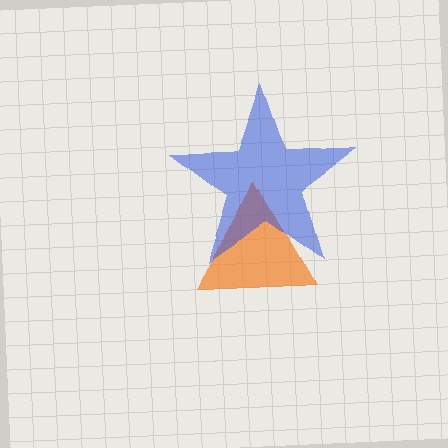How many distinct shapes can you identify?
There are 2 distinct shapes: an orange triangle, a blue star.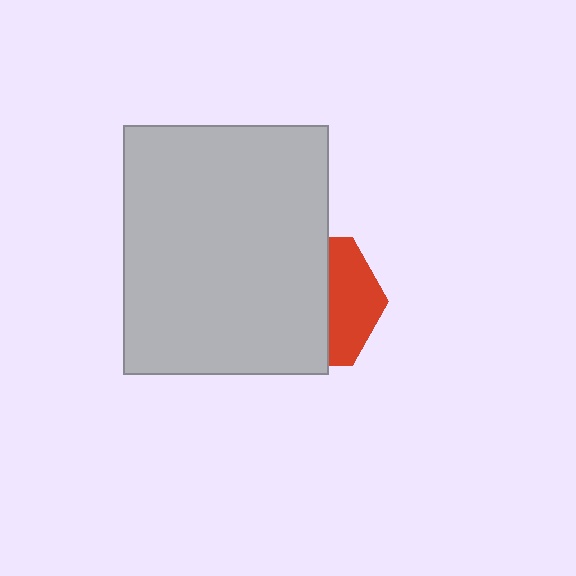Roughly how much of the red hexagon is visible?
A small part of it is visible (roughly 37%).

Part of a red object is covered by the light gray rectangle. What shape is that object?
It is a hexagon.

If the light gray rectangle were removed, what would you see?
You would see the complete red hexagon.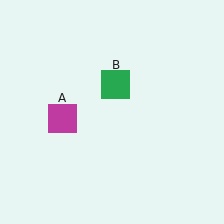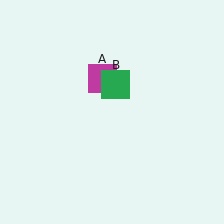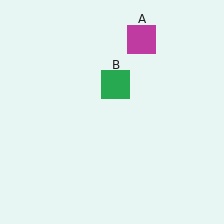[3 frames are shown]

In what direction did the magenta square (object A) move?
The magenta square (object A) moved up and to the right.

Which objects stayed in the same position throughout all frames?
Green square (object B) remained stationary.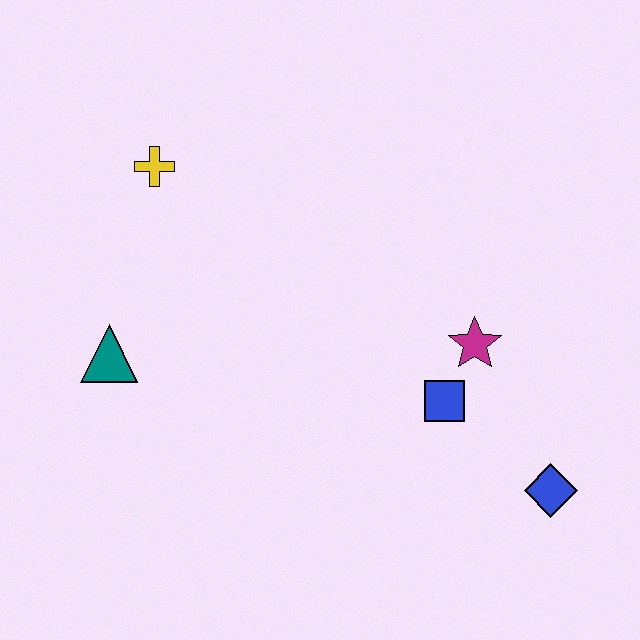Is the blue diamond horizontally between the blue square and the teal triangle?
No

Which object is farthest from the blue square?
The yellow cross is farthest from the blue square.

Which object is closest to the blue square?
The magenta star is closest to the blue square.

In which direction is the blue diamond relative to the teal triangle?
The blue diamond is to the right of the teal triangle.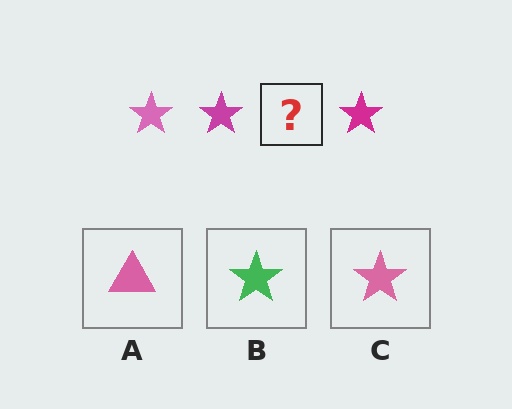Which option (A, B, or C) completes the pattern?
C.